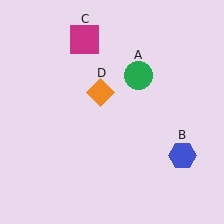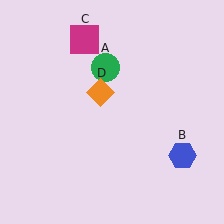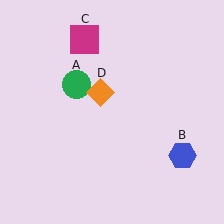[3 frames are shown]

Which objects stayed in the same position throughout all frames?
Blue hexagon (object B) and magenta square (object C) and orange diamond (object D) remained stationary.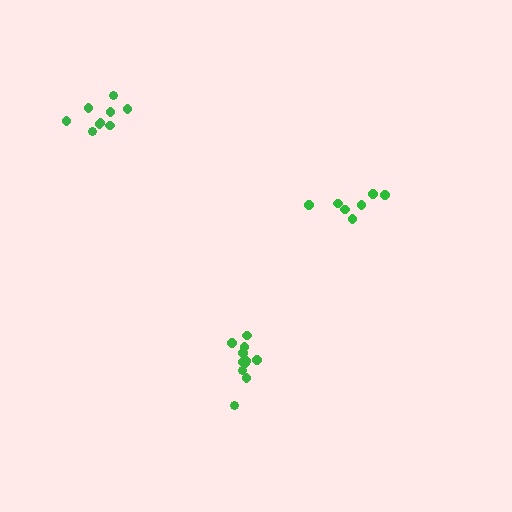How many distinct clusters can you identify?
There are 3 distinct clusters.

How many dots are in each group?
Group 1: 7 dots, Group 2: 11 dots, Group 3: 9 dots (27 total).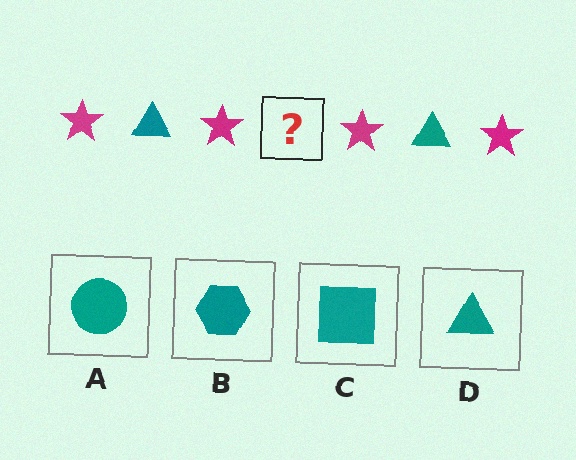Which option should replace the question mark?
Option D.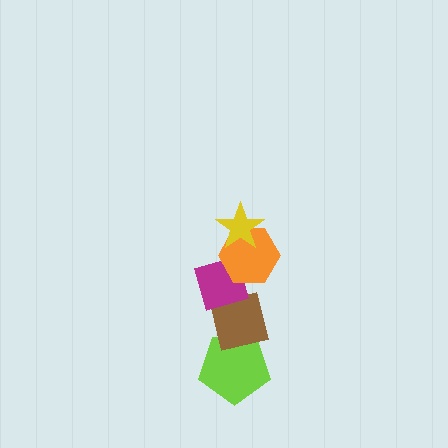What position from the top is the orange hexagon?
The orange hexagon is 2nd from the top.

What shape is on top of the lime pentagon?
The brown square is on top of the lime pentagon.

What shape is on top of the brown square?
The magenta diamond is on top of the brown square.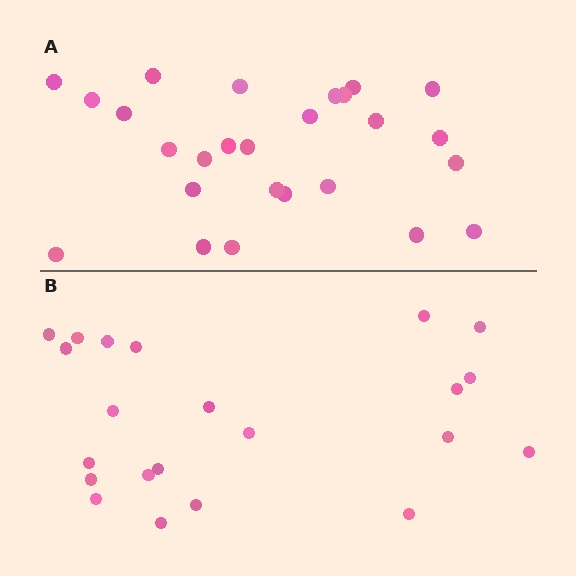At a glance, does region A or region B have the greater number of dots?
Region A (the top region) has more dots.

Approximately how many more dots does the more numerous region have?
Region A has about 4 more dots than region B.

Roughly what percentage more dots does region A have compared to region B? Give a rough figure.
About 20% more.